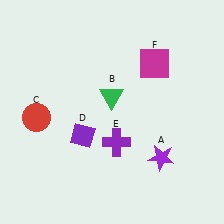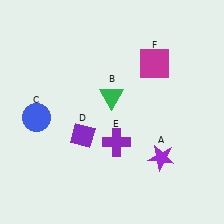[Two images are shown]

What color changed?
The circle (C) changed from red in Image 1 to blue in Image 2.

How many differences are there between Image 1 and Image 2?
There is 1 difference between the two images.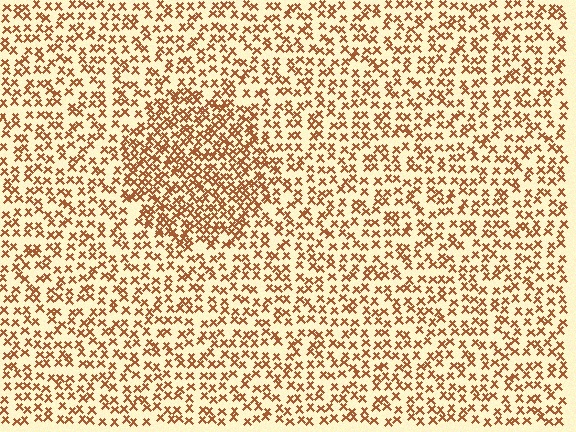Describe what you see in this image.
The image contains small brown elements arranged at two different densities. A circle-shaped region is visible where the elements are more densely packed than the surrounding area.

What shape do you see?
I see a circle.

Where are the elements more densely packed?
The elements are more densely packed inside the circle boundary.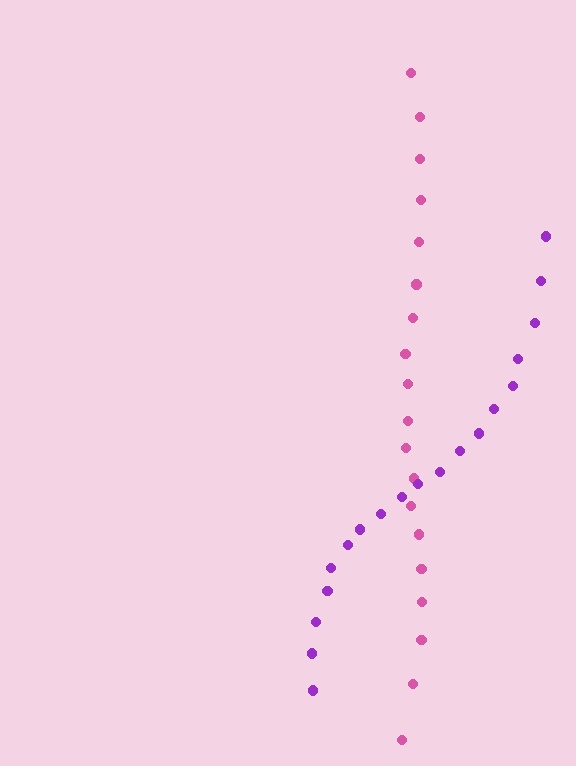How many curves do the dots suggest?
There are 2 distinct paths.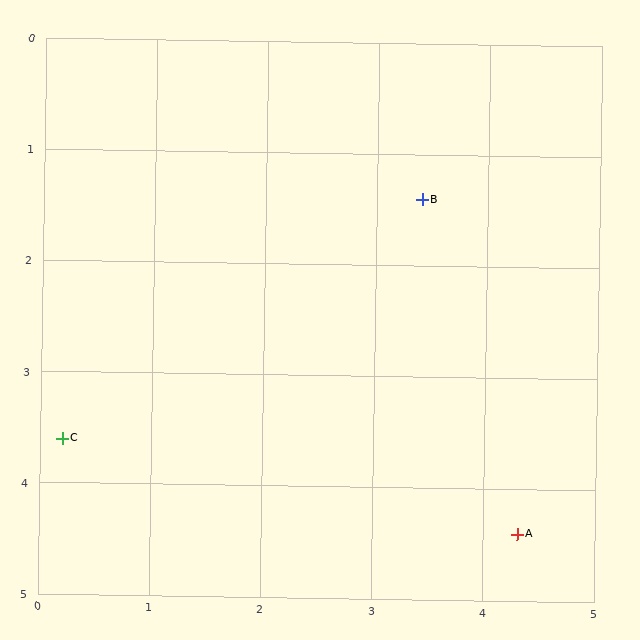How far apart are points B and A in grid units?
Points B and A are about 3.1 grid units apart.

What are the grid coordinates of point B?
Point B is at approximately (3.4, 1.4).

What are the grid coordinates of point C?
Point C is at approximately (0.2, 3.6).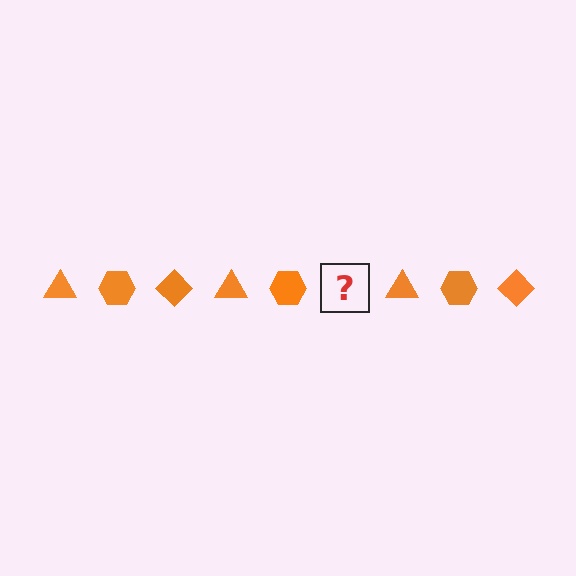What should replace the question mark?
The question mark should be replaced with an orange diamond.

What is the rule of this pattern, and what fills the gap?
The rule is that the pattern cycles through triangle, hexagon, diamond shapes in orange. The gap should be filled with an orange diamond.